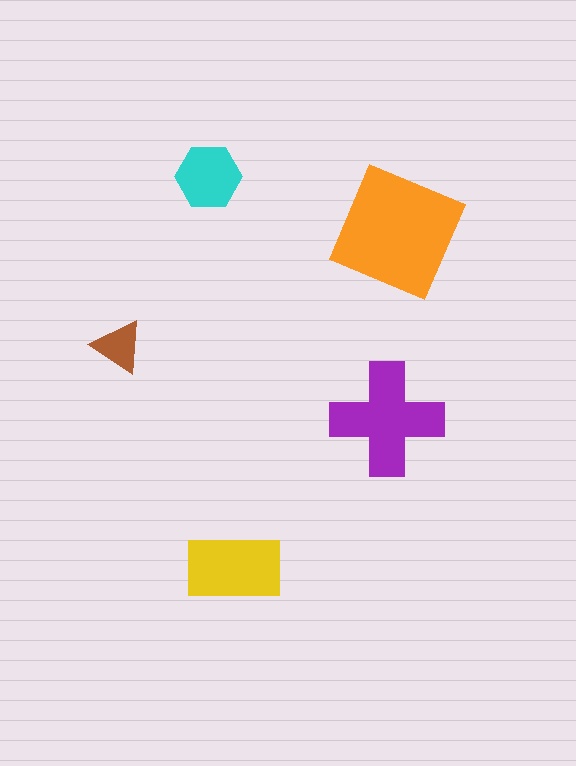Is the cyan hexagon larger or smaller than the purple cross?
Smaller.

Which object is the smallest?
The brown triangle.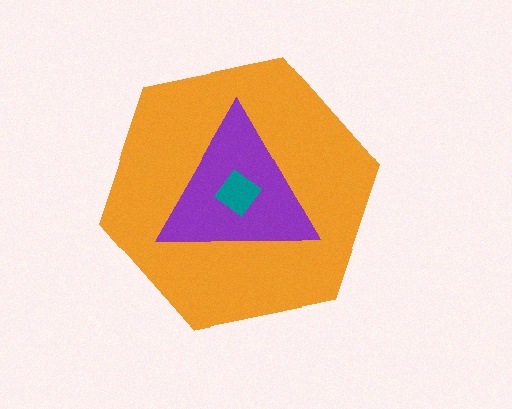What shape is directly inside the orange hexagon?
The purple triangle.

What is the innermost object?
The teal diamond.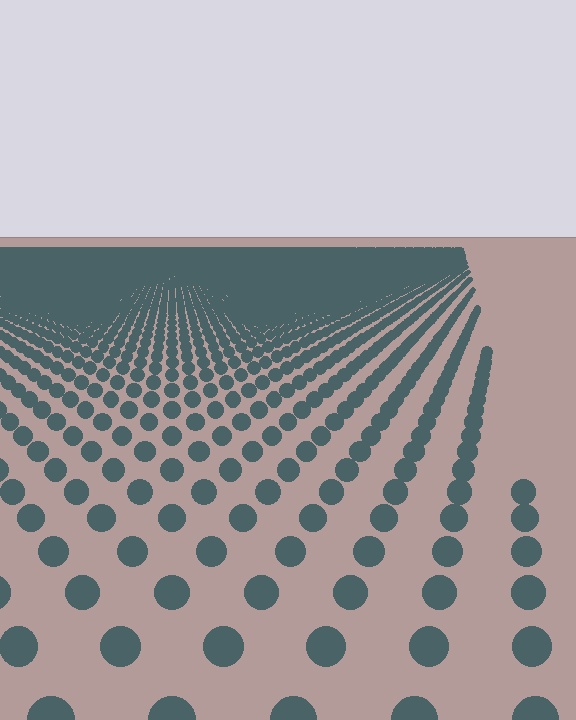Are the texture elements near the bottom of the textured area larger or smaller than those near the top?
Larger. Near the bottom, elements are closer to the viewer and appear at a bigger on-screen size.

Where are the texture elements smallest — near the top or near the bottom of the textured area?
Near the top.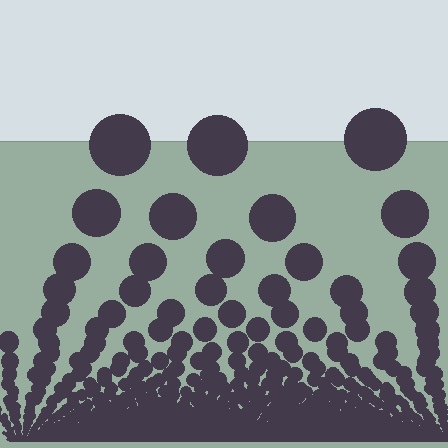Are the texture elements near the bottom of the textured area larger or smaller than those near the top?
Smaller. The gradient is inverted — elements near the bottom are smaller and denser.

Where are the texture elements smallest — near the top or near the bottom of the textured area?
Near the bottom.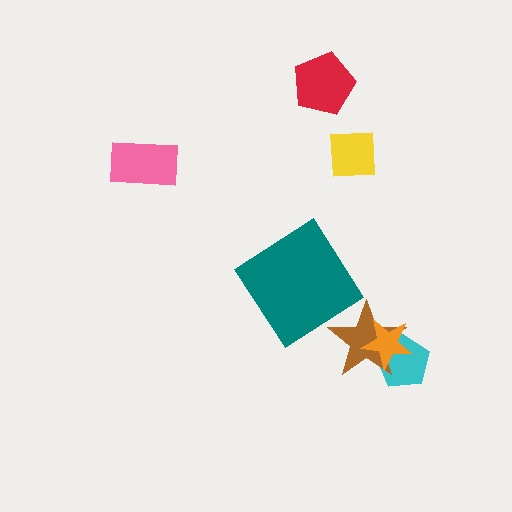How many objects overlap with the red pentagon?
0 objects overlap with the red pentagon.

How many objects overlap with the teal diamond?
0 objects overlap with the teal diamond.